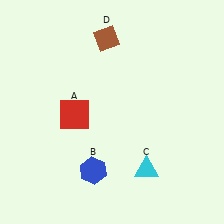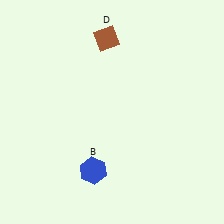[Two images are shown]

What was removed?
The cyan triangle (C), the red square (A) were removed in Image 2.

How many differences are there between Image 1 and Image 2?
There are 2 differences between the two images.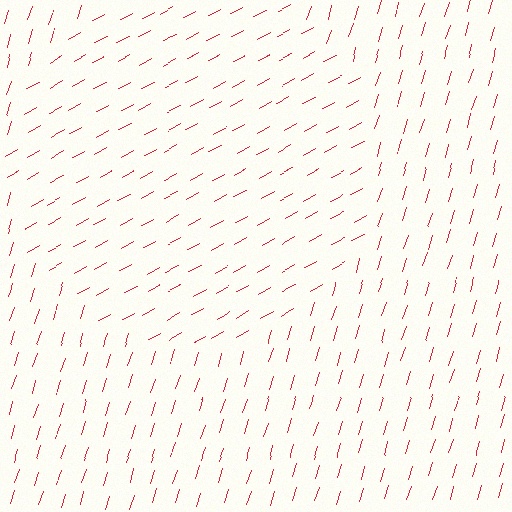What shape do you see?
I see a circle.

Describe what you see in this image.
The image is filled with small red line segments. A circle region in the image has lines oriented differently from the surrounding lines, creating a visible texture boundary.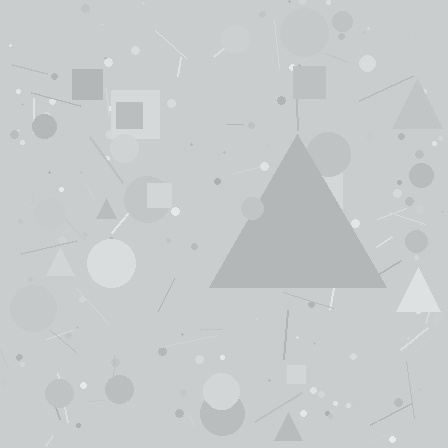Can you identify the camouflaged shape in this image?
The camouflaged shape is a triangle.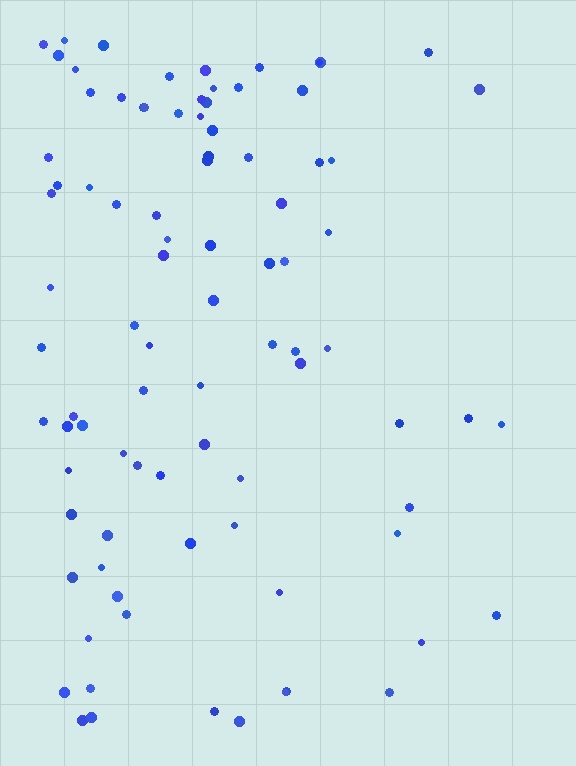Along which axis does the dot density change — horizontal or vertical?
Horizontal.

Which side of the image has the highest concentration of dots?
The left.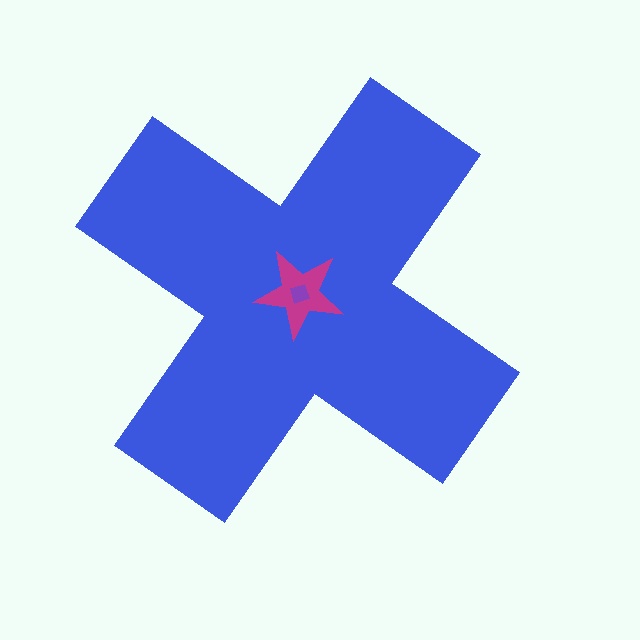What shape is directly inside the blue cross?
The magenta star.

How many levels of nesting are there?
3.